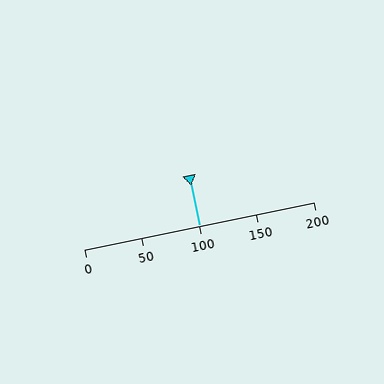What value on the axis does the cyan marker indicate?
The marker indicates approximately 100.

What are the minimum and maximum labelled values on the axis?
The axis runs from 0 to 200.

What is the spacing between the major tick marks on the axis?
The major ticks are spaced 50 apart.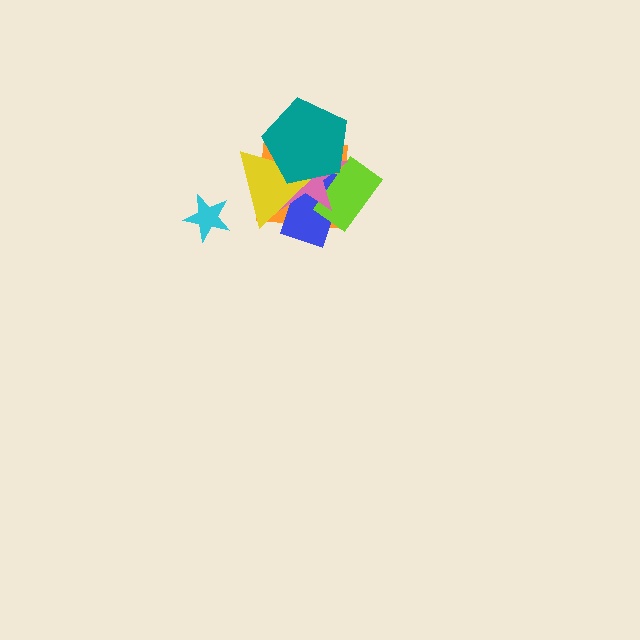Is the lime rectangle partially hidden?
Yes, it is partially covered by another shape.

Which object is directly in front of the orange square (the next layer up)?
The blue rectangle is directly in front of the orange square.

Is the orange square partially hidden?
Yes, it is partially covered by another shape.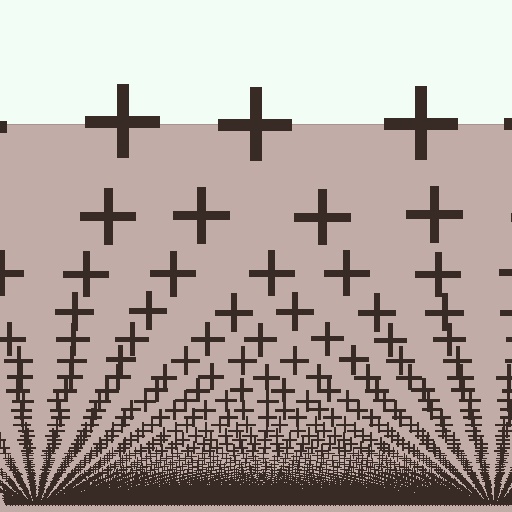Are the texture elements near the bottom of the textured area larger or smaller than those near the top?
Smaller. The gradient is inverted — elements near the bottom are smaller and denser.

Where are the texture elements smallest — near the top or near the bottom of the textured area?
Near the bottom.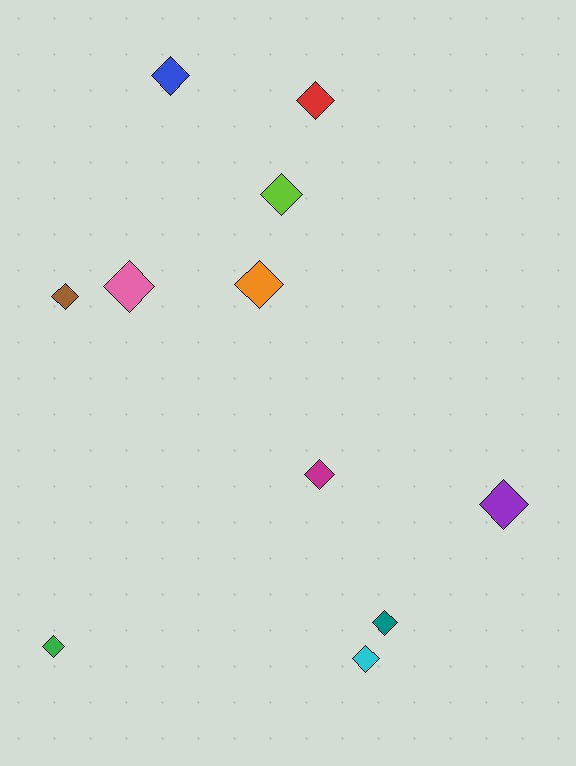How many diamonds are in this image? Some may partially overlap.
There are 11 diamonds.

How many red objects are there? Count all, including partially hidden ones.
There is 1 red object.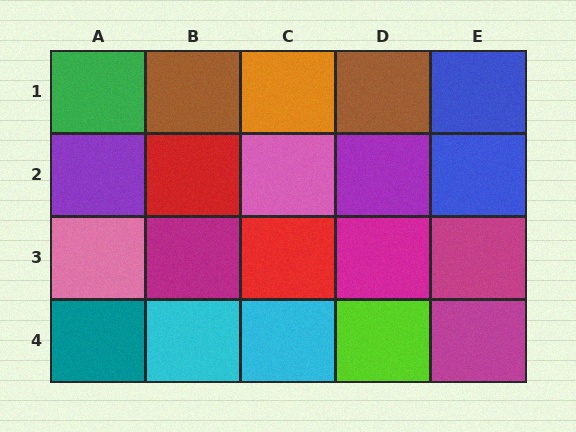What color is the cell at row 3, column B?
Magenta.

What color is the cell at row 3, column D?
Magenta.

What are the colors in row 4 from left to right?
Teal, cyan, cyan, lime, magenta.